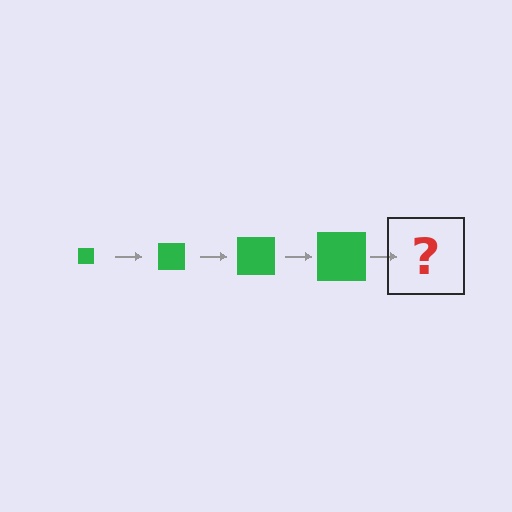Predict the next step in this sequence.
The next step is a green square, larger than the previous one.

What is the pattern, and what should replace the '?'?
The pattern is that the square gets progressively larger each step. The '?' should be a green square, larger than the previous one.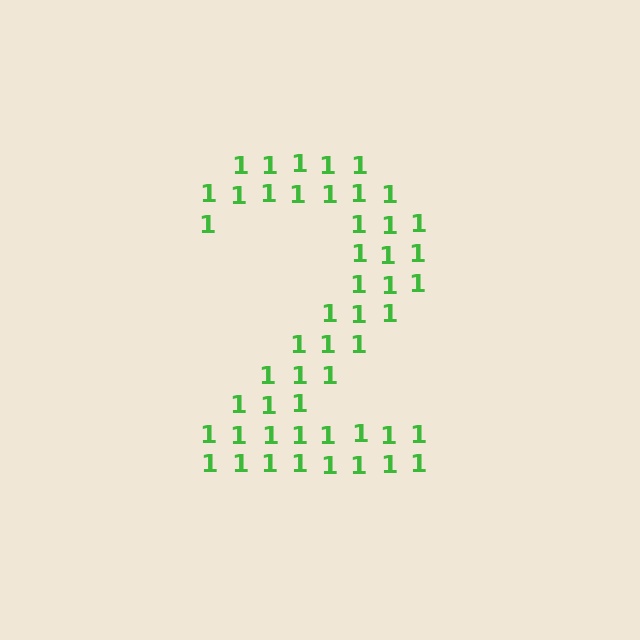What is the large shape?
The large shape is the digit 2.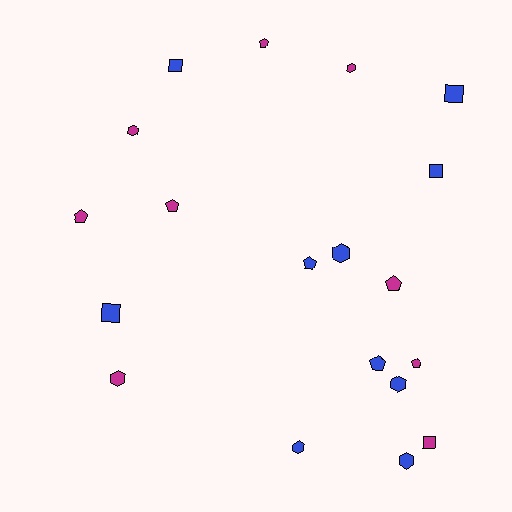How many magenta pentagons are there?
There are 5 magenta pentagons.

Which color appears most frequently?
Blue, with 10 objects.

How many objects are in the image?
There are 19 objects.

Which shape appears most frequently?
Pentagon, with 7 objects.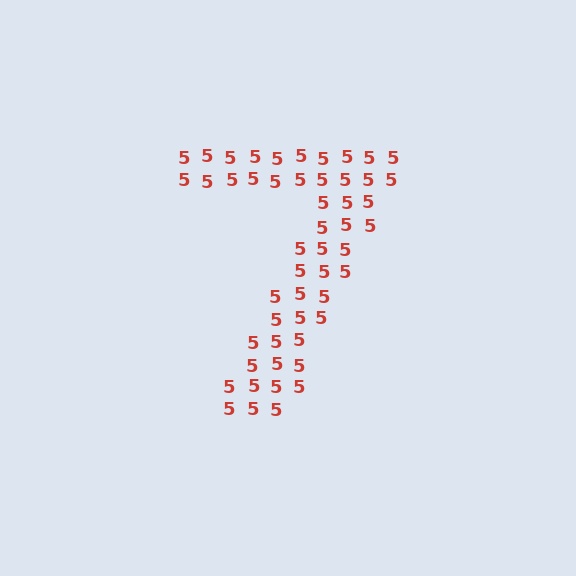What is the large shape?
The large shape is the digit 7.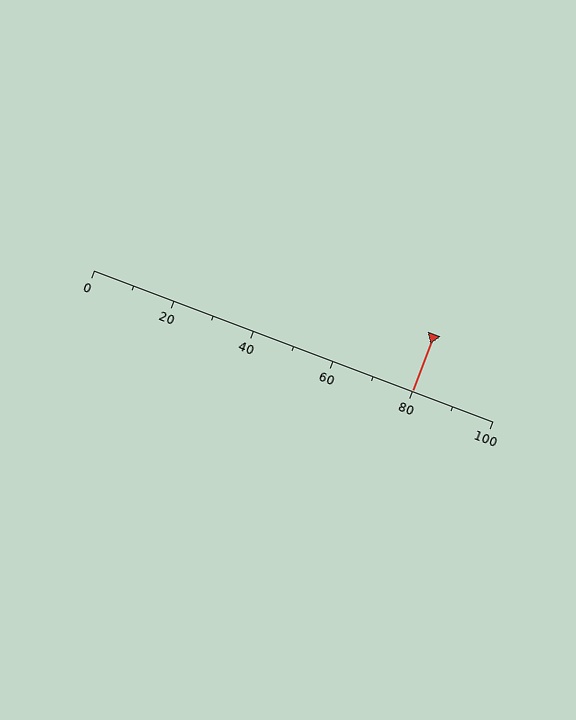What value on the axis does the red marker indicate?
The marker indicates approximately 80.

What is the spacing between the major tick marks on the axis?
The major ticks are spaced 20 apart.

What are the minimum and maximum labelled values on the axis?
The axis runs from 0 to 100.